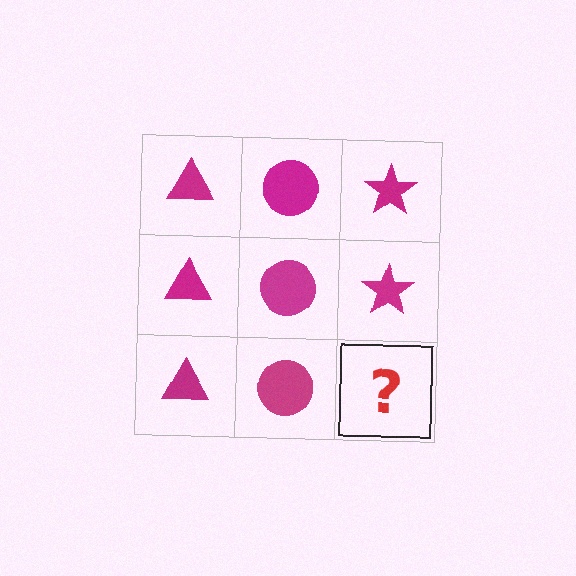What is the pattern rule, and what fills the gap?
The rule is that each column has a consistent shape. The gap should be filled with a magenta star.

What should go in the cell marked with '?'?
The missing cell should contain a magenta star.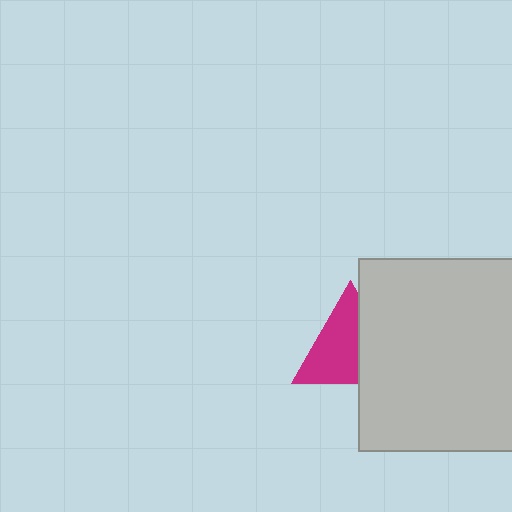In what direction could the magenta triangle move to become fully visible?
The magenta triangle could move left. That would shift it out from behind the light gray square entirely.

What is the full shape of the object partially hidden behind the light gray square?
The partially hidden object is a magenta triangle.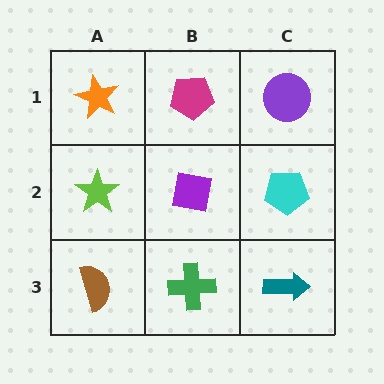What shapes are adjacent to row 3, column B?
A purple square (row 2, column B), a brown semicircle (row 3, column A), a teal arrow (row 3, column C).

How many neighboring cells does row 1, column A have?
2.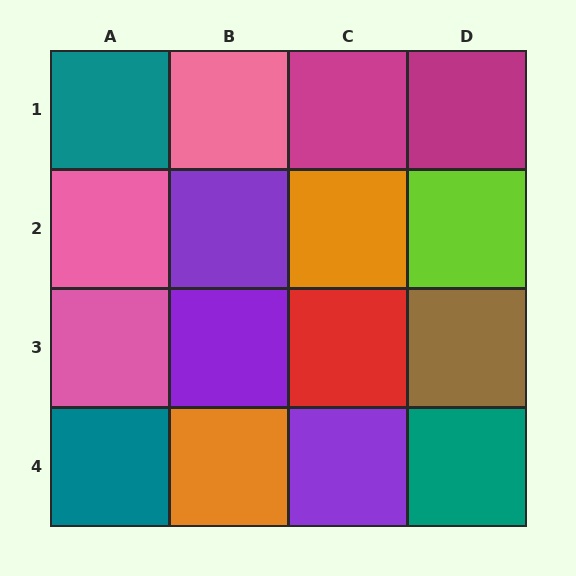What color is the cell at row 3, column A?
Pink.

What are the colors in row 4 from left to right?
Teal, orange, purple, teal.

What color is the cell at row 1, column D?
Magenta.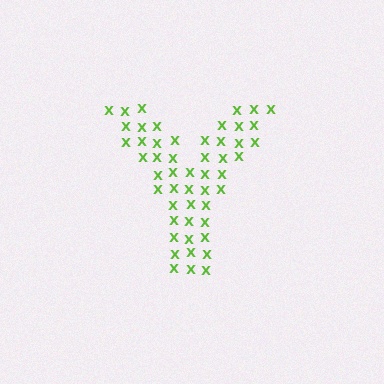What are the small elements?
The small elements are letter X's.